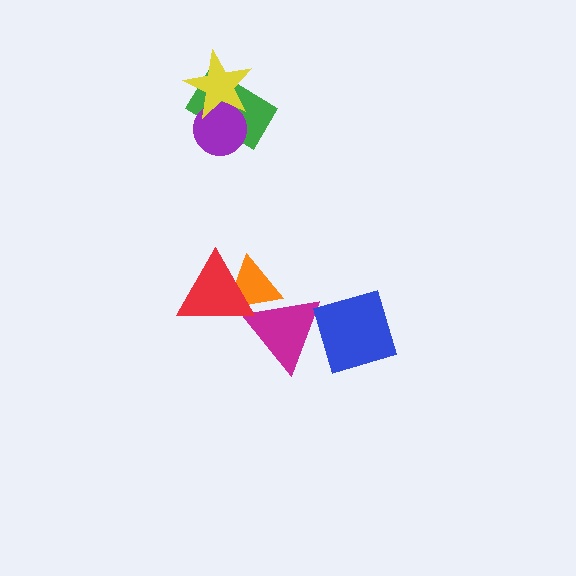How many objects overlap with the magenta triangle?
3 objects overlap with the magenta triangle.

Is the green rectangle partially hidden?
Yes, it is partially covered by another shape.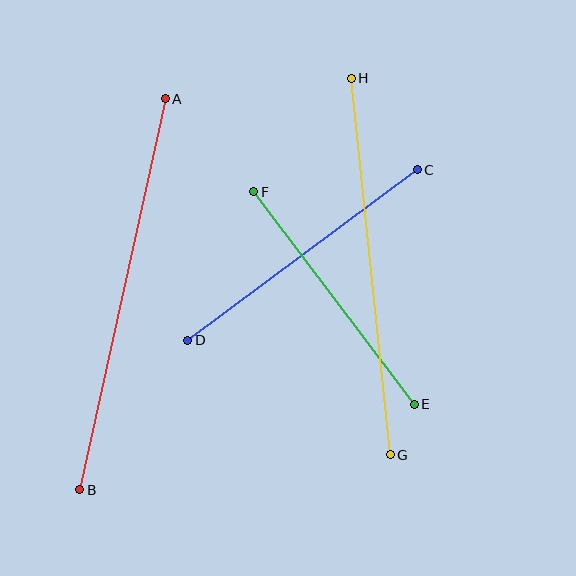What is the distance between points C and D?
The distance is approximately 286 pixels.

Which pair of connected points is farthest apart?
Points A and B are farthest apart.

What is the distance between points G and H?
The distance is approximately 379 pixels.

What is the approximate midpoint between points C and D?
The midpoint is at approximately (302, 255) pixels.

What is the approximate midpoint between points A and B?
The midpoint is at approximately (123, 294) pixels.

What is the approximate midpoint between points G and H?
The midpoint is at approximately (371, 266) pixels.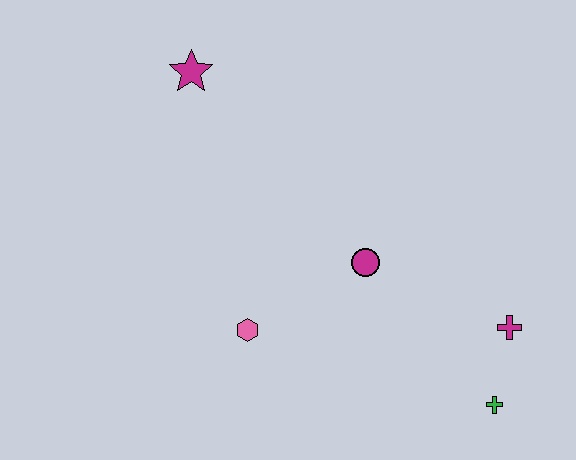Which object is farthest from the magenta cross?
The magenta star is farthest from the magenta cross.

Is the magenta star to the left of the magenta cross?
Yes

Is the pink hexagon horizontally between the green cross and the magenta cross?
No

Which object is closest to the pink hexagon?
The magenta circle is closest to the pink hexagon.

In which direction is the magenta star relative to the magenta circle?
The magenta star is above the magenta circle.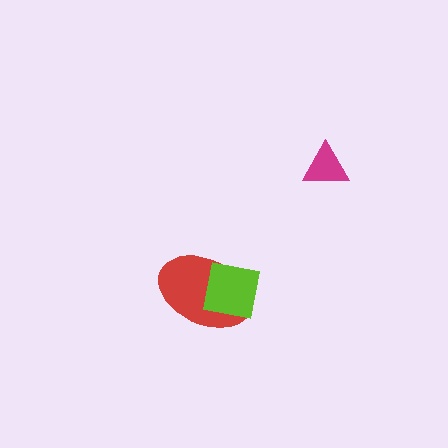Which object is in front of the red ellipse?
The lime square is in front of the red ellipse.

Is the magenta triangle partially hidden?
No, no other shape covers it.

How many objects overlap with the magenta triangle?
0 objects overlap with the magenta triangle.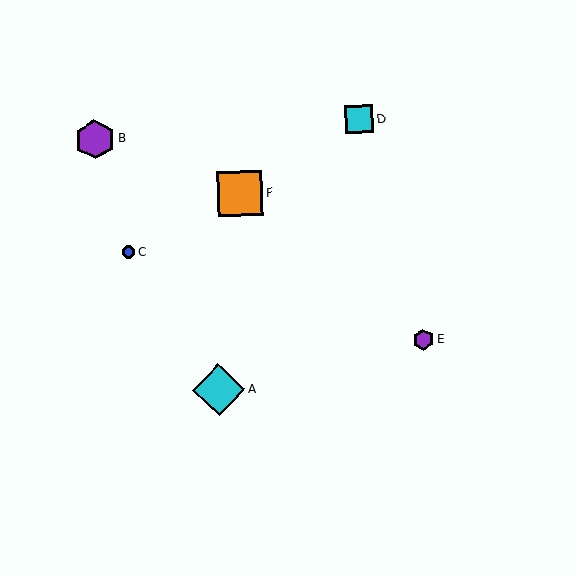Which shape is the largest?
The cyan diamond (labeled A) is the largest.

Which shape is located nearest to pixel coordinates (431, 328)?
The purple hexagon (labeled E) at (424, 339) is nearest to that location.